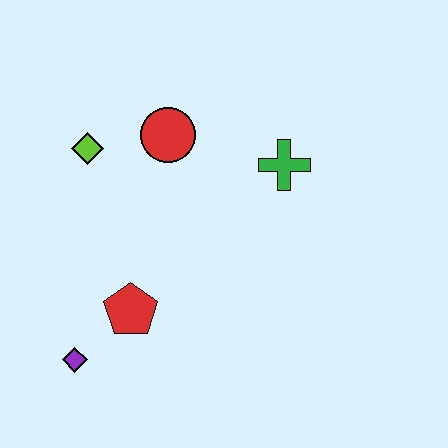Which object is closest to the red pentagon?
The purple diamond is closest to the red pentagon.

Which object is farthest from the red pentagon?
The green cross is farthest from the red pentagon.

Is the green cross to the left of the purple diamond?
No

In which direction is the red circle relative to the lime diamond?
The red circle is to the right of the lime diamond.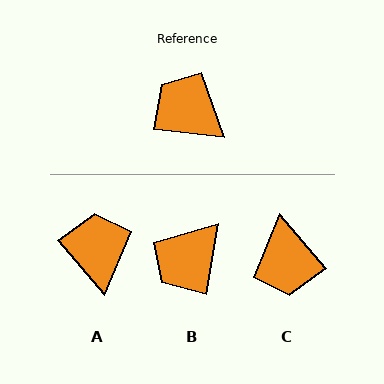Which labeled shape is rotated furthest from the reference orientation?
C, about 138 degrees away.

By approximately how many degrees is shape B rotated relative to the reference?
Approximately 86 degrees counter-clockwise.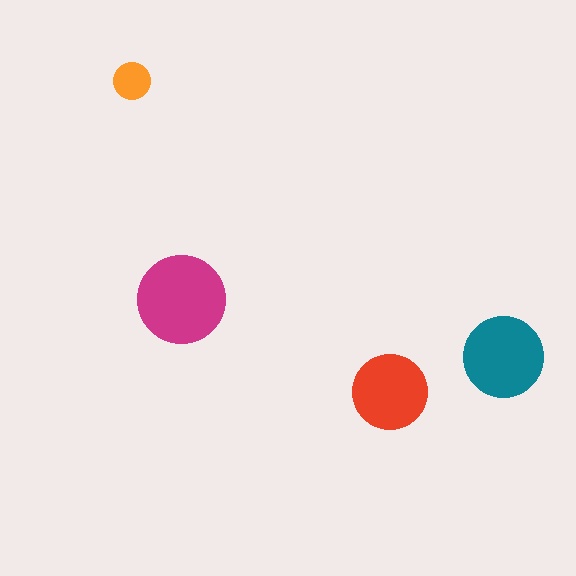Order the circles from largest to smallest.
the magenta one, the teal one, the red one, the orange one.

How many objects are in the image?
There are 4 objects in the image.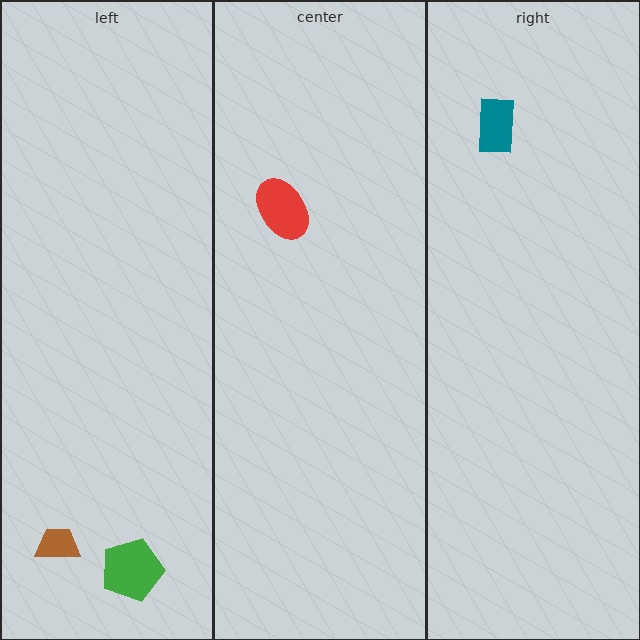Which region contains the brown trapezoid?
The left region.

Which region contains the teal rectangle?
The right region.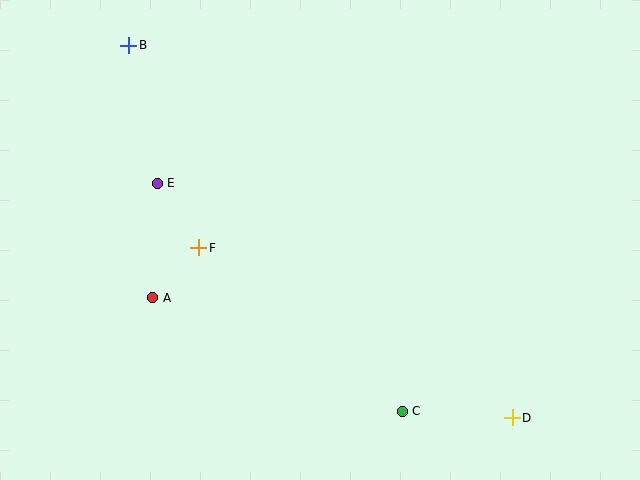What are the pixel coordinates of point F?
Point F is at (199, 248).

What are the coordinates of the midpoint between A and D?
The midpoint between A and D is at (332, 358).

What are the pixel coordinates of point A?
Point A is at (153, 298).